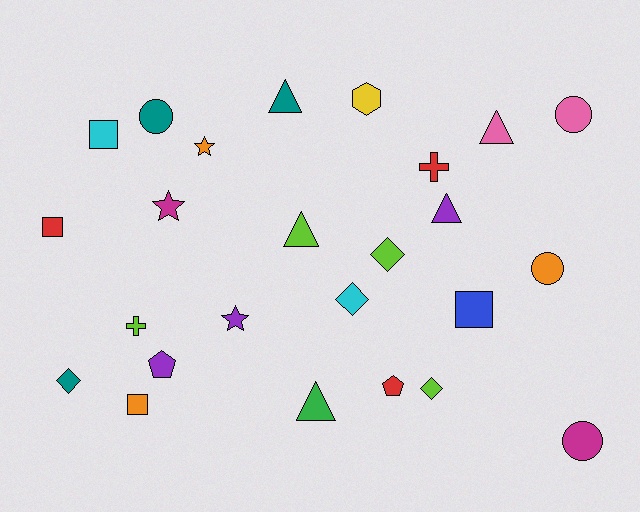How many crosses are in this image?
There are 2 crosses.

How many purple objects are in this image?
There are 3 purple objects.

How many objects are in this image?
There are 25 objects.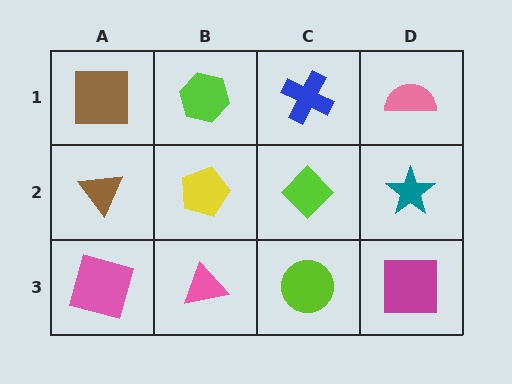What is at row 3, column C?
A lime circle.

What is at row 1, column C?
A blue cross.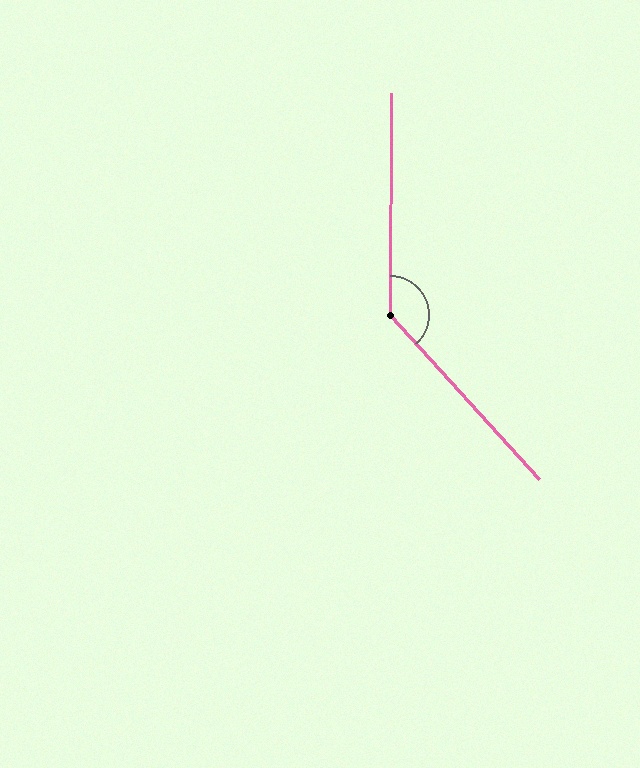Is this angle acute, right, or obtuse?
It is obtuse.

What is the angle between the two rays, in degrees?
Approximately 137 degrees.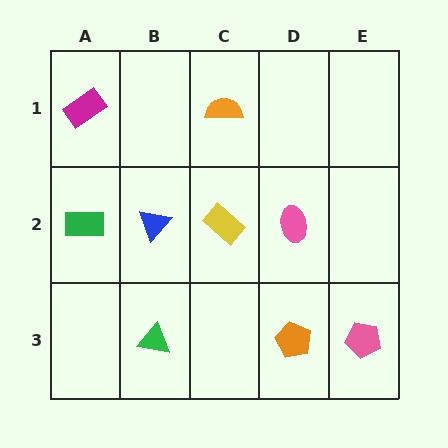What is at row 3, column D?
An orange pentagon.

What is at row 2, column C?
A yellow rectangle.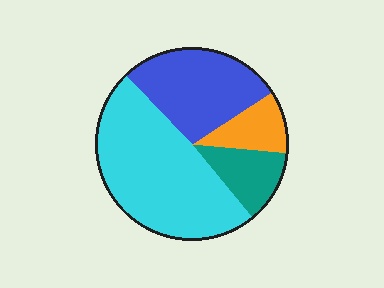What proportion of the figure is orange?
Orange covers 11% of the figure.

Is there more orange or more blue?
Blue.